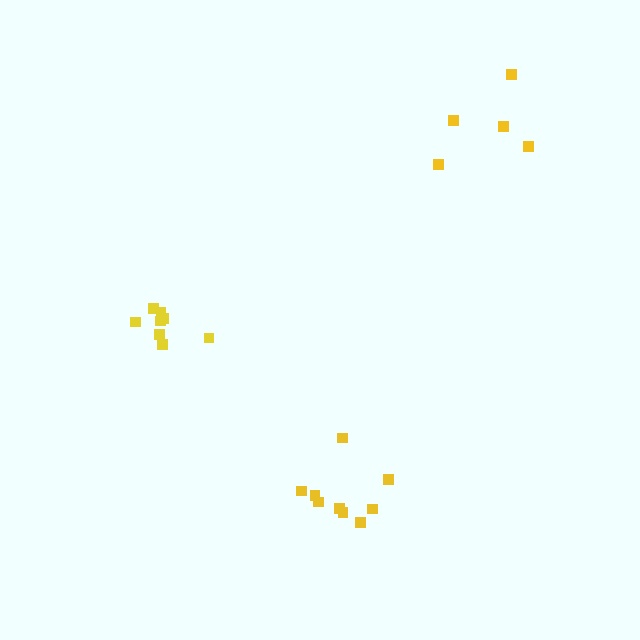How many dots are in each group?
Group 1: 9 dots, Group 2: 8 dots, Group 3: 5 dots (22 total).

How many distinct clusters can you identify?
There are 3 distinct clusters.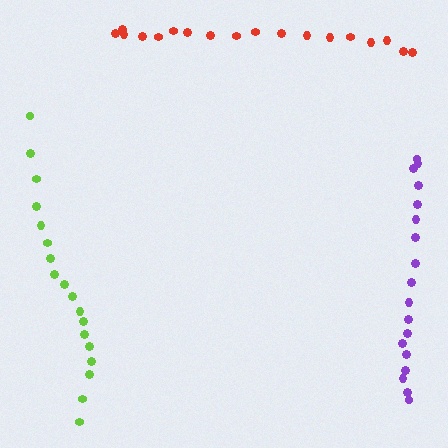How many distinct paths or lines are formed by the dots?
There are 3 distinct paths.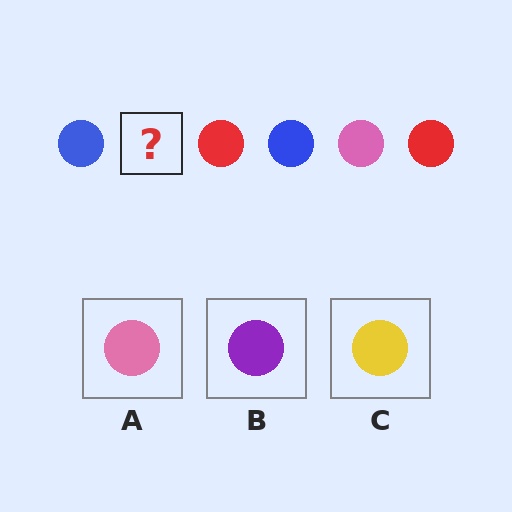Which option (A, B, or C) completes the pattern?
A.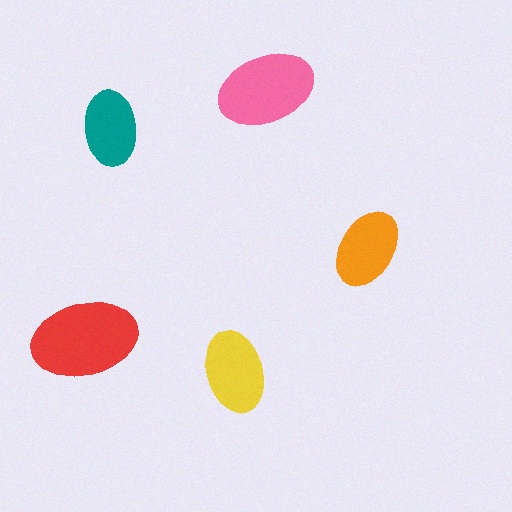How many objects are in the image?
There are 5 objects in the image.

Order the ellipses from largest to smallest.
the red one, the pink one, the yellow one, the orange one, the teal one.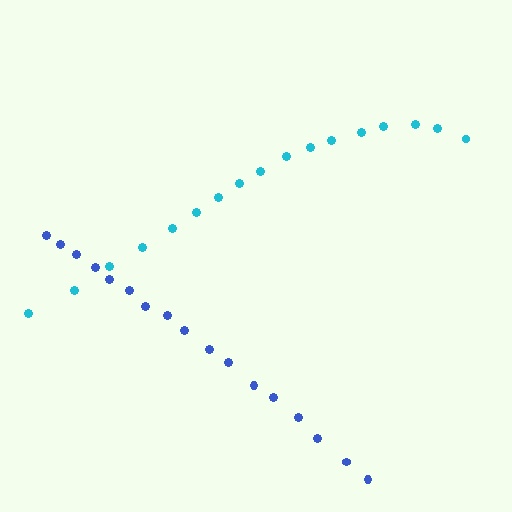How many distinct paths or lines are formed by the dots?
There are 2 distinct paths.